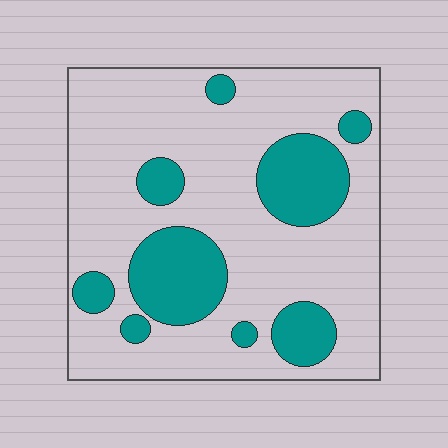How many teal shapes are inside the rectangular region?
9.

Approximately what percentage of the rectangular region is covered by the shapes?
Approximately 25%.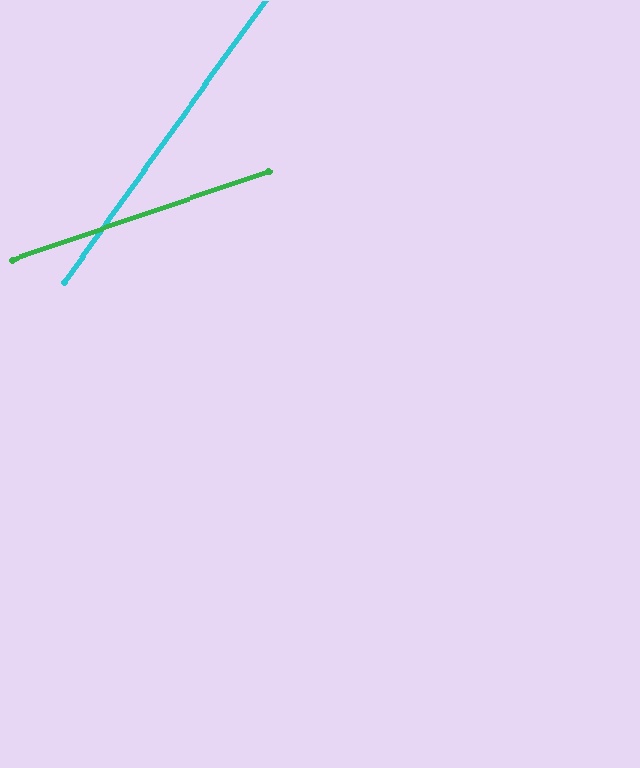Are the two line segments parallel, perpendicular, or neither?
Neither parallel nor perpendicular — they differ by about 35°.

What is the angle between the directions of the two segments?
Approximately 35 degrees.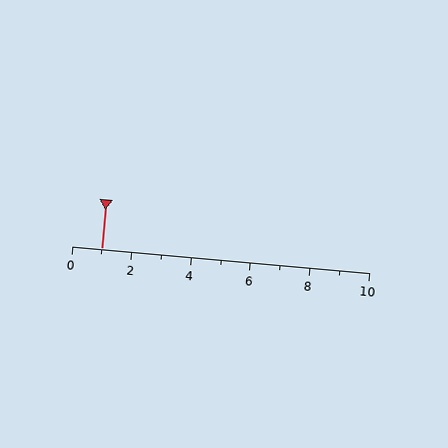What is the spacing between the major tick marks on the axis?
The major ticks are spaced 2 apart.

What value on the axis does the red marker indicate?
The marker indicates approximately 1.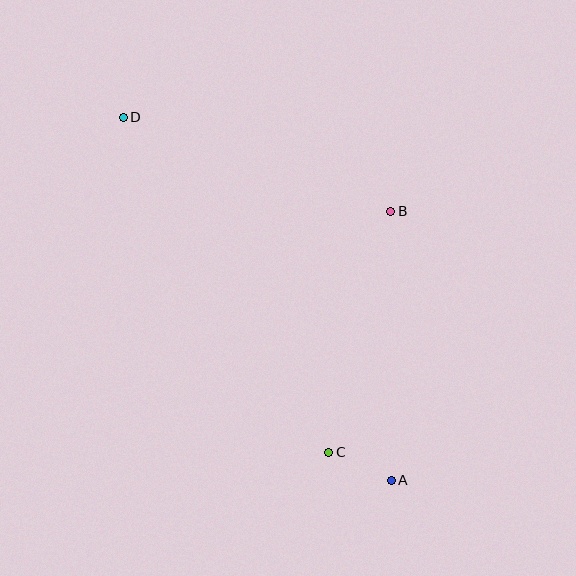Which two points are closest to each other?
Points A and C are closest to each other.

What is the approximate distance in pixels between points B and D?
The distance between B and D is approximately 284 pixels.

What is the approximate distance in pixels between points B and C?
The distance between B and C is approximately 249 pixels.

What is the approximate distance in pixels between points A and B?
The distance between A and B is approximately 269 pixels.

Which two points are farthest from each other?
Points A and D are farthest from each other.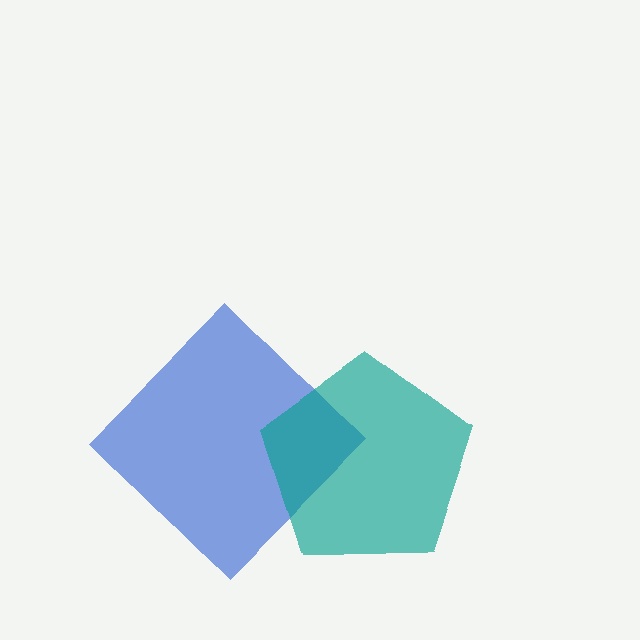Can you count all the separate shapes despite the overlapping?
Yes, there are 2 separate shapes.